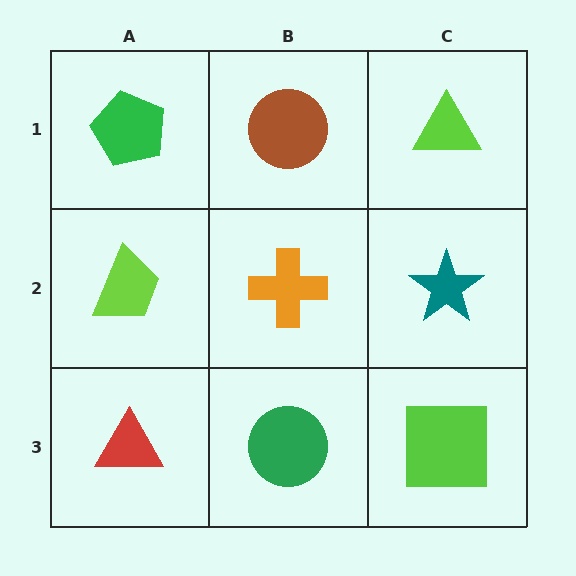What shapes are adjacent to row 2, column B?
A brown circle (row 1, column B), a green circle (row 3, column B), a lime trapezoid (row 2, column A), a teal star (row 2, column C).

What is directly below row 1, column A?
A lime trapezoid.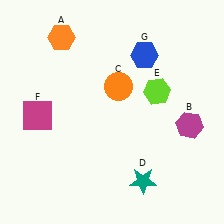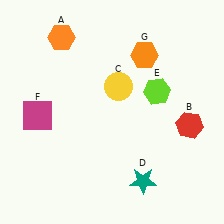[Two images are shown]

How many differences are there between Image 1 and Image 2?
There are 3 differences between the two images.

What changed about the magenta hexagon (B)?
In Image 1, B is magenta. In Image 2, it changed to red.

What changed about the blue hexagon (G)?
In Image 1, G is blue. In Image 2, it changed to orange.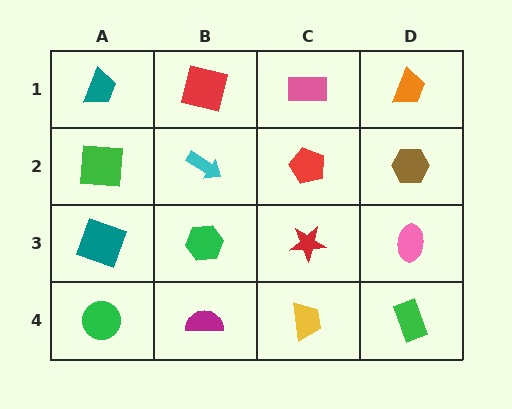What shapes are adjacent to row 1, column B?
A cyan arrow (row 2, column B), a teal trapezoid (row 1, column A), a pink rectangle (row 1, column C).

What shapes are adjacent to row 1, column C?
A red pentagon (row 2, column C), a red square (row 1, column B), an orange trapezoid (row 1, column D).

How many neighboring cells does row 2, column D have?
3.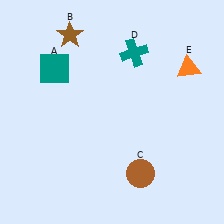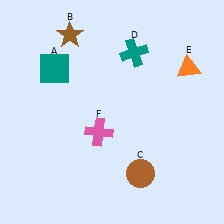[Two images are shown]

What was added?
A pink cross (F) was added in Image 2.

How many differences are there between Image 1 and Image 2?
There is 1 difference between the two images.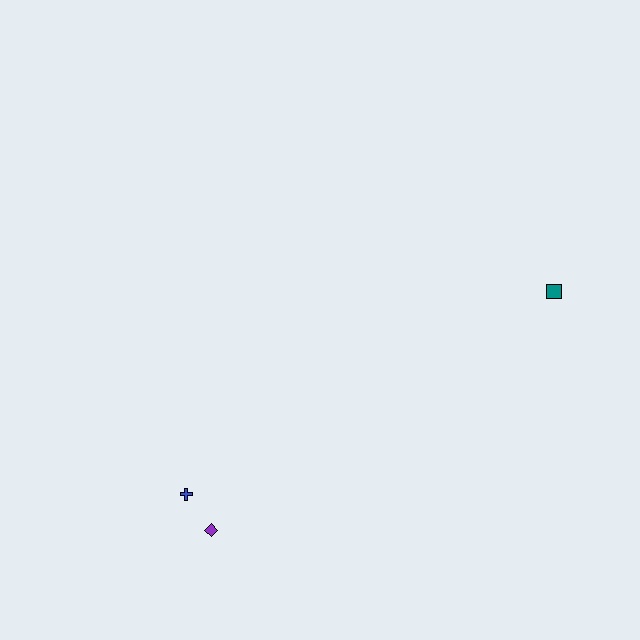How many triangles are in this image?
There are no triangles.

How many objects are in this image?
There are 3 objects.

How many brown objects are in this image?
There are no brown objects.